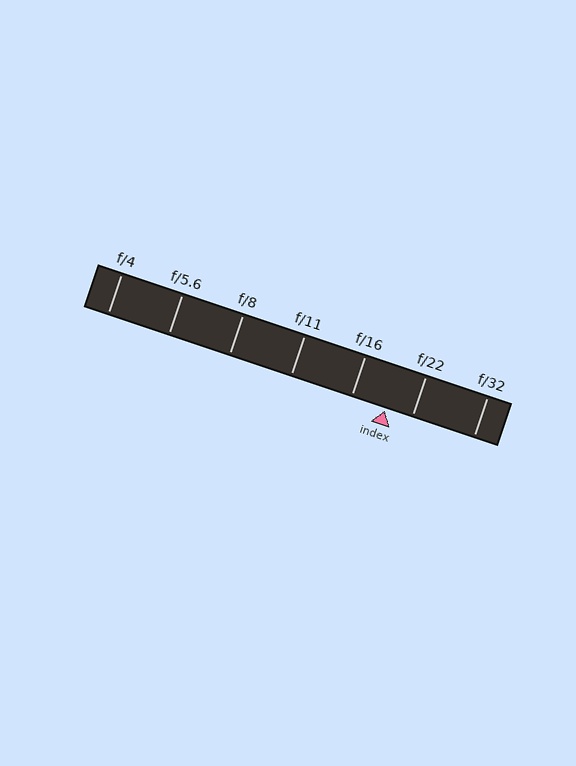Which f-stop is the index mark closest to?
The index mark is closest to f/22.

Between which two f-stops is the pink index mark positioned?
The index mark is between f/16 and f/22.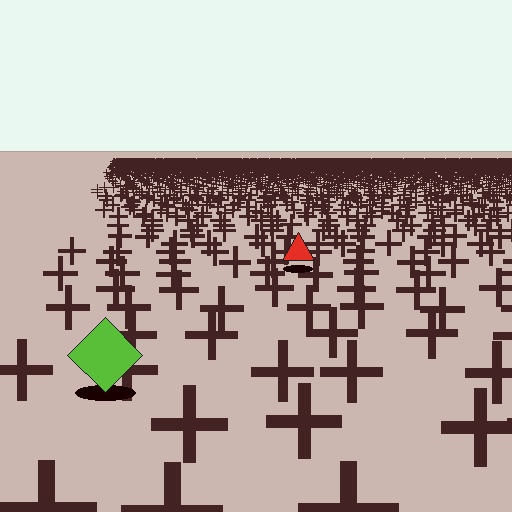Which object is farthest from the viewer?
The red triangle is farthest from the viewer. It appears smaller and the ground texture around it is denser.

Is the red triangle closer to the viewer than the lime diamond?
No. The lime diamond is closer — you can tell from the texture gradient: the ground texture is coarser near it.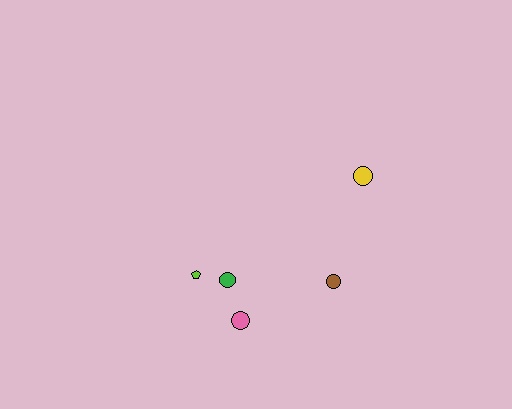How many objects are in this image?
There are 5 objects.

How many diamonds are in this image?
There are no diamonds.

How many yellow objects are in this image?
There is 1 yellow object.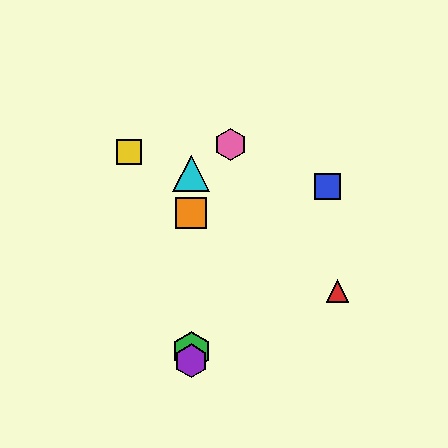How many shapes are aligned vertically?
4 shapes (the green hexagon, the purple hexagon, the orange square, the cyan triangle) are aligned vertically.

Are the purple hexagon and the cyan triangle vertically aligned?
Yes, both are at x≈191.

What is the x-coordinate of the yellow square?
The yellow square is at x≈129.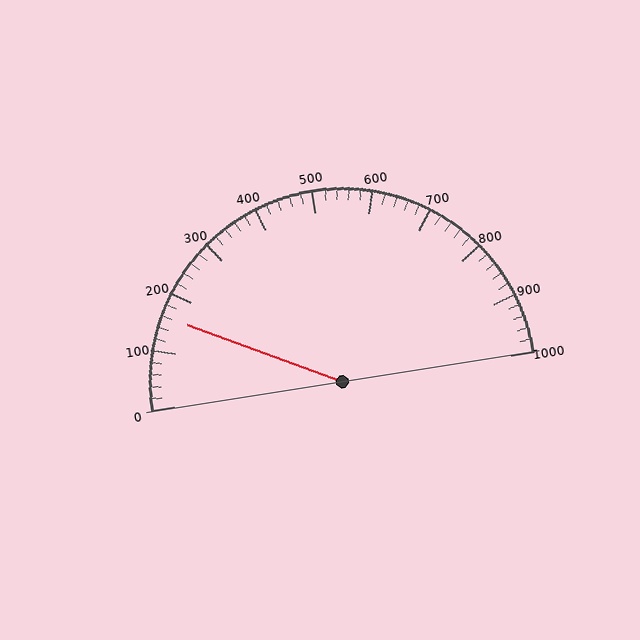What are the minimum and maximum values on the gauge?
The gauge ranges from 0 to 1000.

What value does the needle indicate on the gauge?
The needle indicates approximately 160.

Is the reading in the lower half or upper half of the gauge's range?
The reading is in the lower half of the range (0 to 1000).